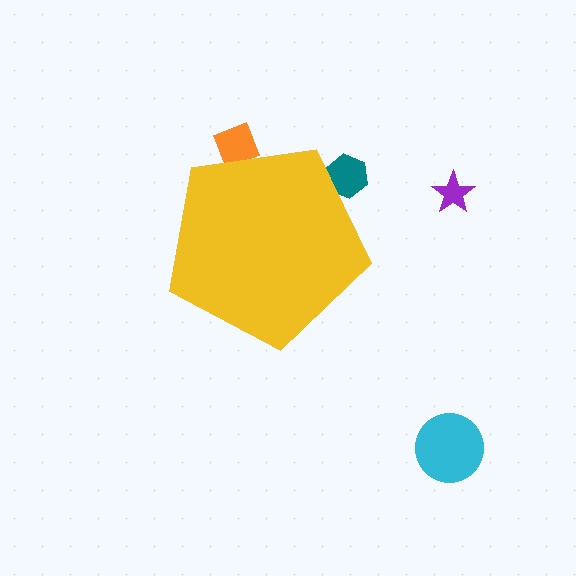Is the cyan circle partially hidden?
No, the cyan circle is fully visible.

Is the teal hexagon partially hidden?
Yes, the teal hexagon is partially hidden behind the yellow pentagon.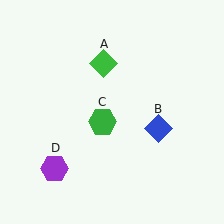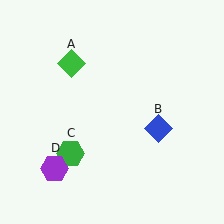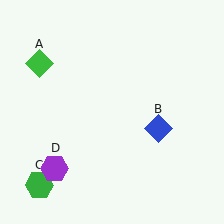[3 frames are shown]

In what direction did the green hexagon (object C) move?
The green hexagon (object C) moved down and to the left.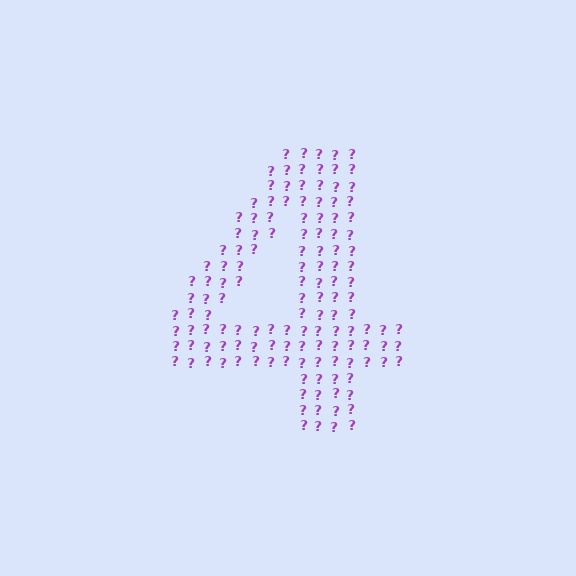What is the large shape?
The large shape is the digit 4.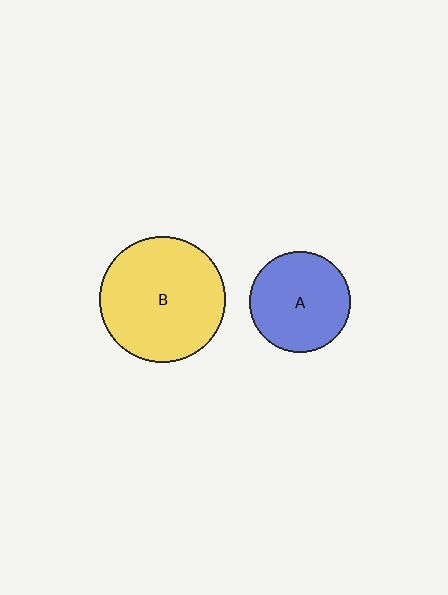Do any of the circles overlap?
No, none of the circles overlap.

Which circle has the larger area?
Circle B (yellow).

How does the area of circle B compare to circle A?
Approximately 1.6 times.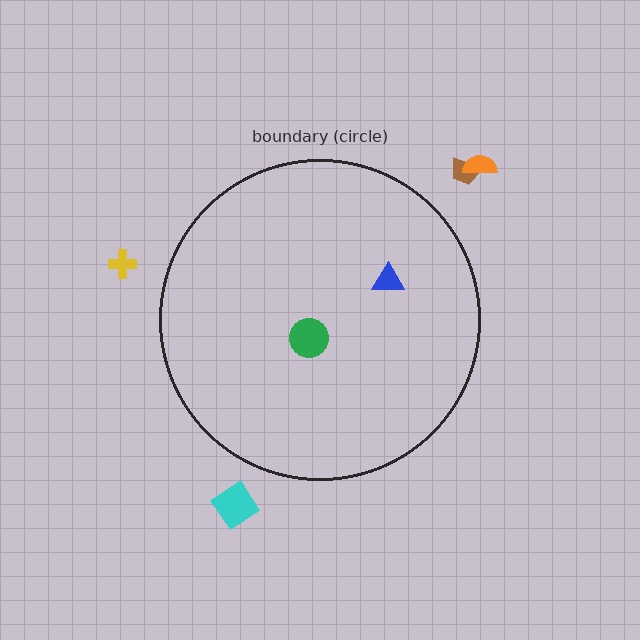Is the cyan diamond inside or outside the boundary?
Outside.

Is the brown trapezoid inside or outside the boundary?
Outside.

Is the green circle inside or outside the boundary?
Inside.